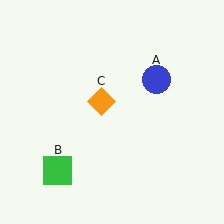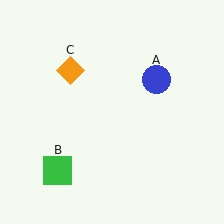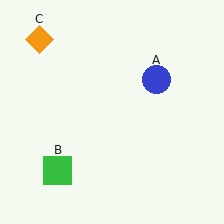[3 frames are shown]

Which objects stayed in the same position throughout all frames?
Blue circle (object A) and green square (object B) remained stationary.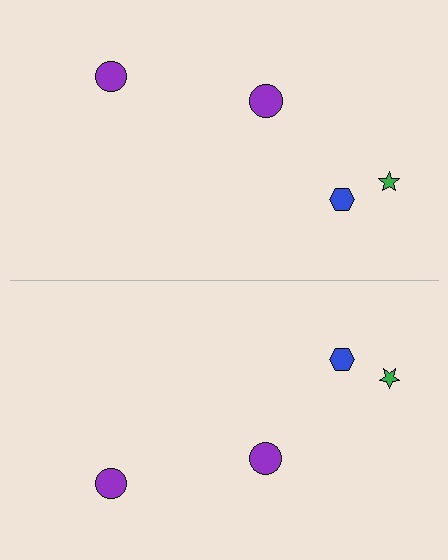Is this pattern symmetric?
Yes, this pattern has bilateral (reflection) symmetry.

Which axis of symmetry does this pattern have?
The pattern has a horizontal axis of symmetry running through the center of the image.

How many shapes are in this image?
There are 8 shapes in this image.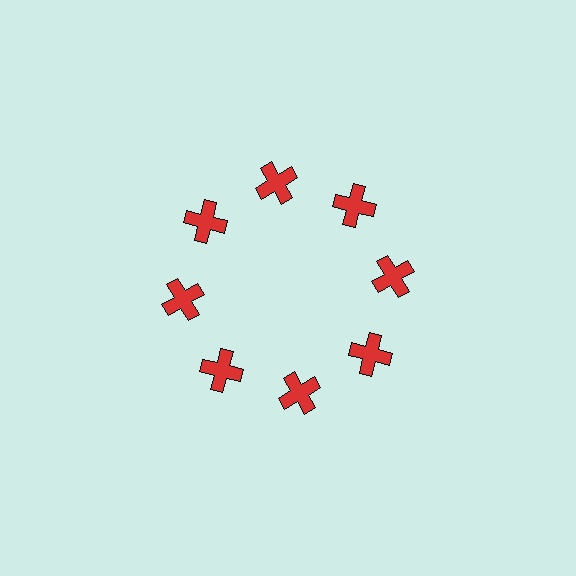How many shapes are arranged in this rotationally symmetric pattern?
There are 8 shapes, arranged in 8 groups of 1.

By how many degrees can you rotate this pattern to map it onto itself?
The pattern maps onto itself every 45 degrees of rotation.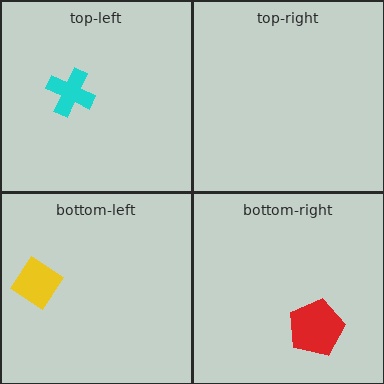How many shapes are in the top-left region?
1.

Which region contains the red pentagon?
The bottom-right region.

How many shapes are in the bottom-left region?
1.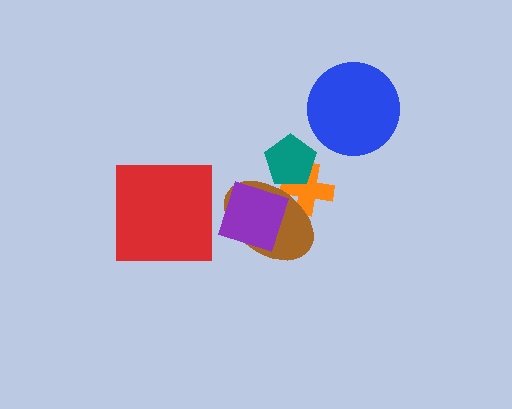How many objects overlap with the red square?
0 objects overlap with the red square.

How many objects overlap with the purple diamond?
1 object overlaps with the purple diamond.